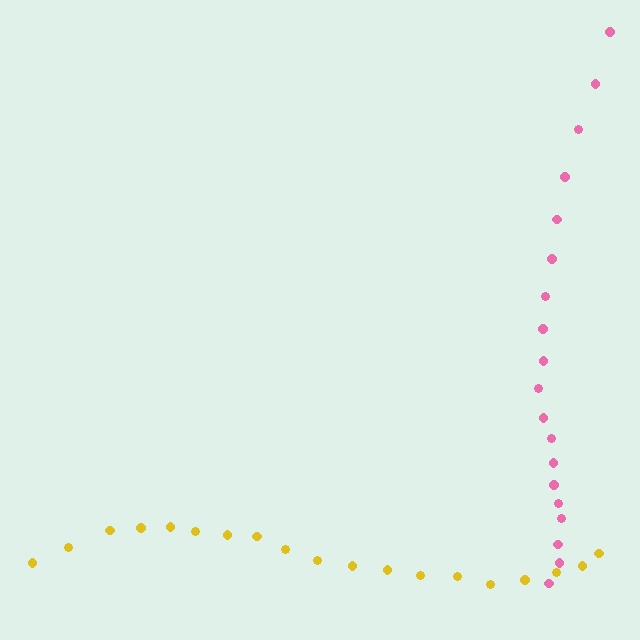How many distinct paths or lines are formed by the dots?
There are 2 distinct paths.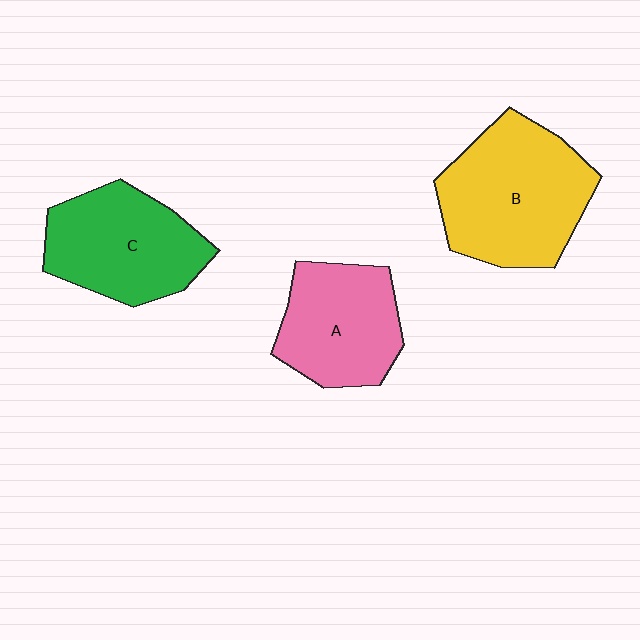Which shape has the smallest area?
Shape A (pink).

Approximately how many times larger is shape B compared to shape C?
Approximately 1.2 times.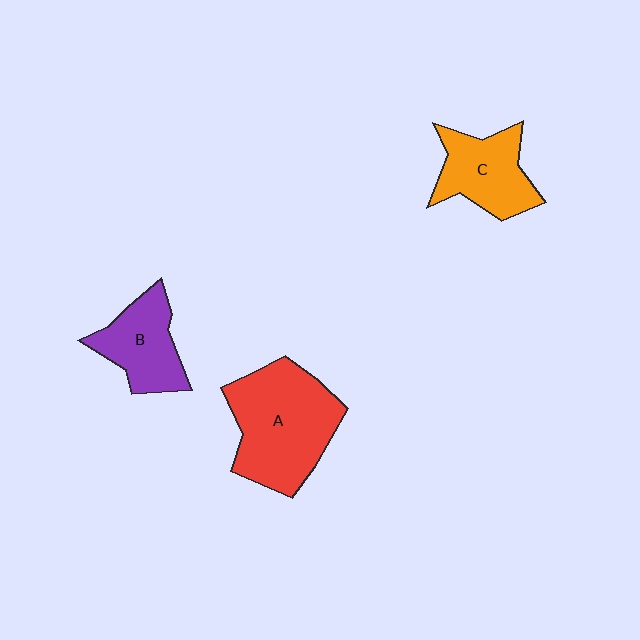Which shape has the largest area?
Shape A (red).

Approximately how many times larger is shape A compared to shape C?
Approximately 1.6 times.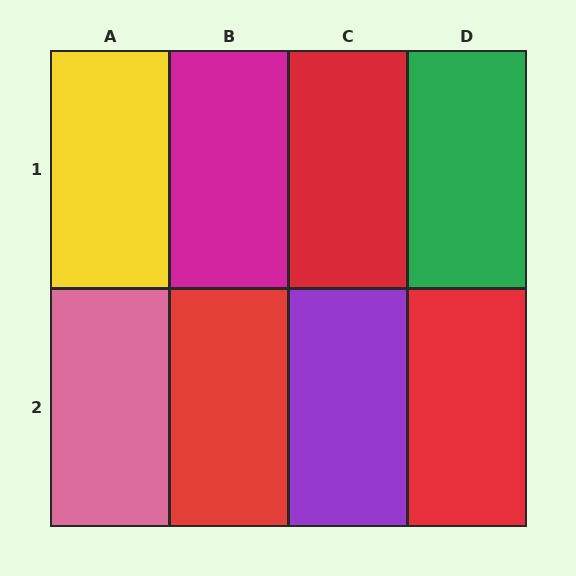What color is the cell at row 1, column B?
Magenta.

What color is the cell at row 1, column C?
Red.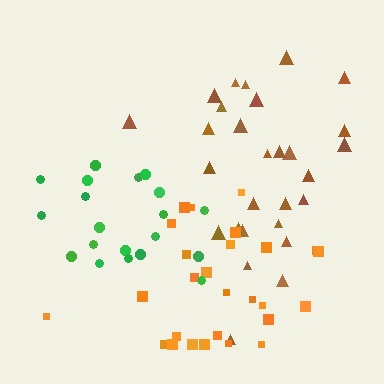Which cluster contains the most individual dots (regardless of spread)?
Brown (28).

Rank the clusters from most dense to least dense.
brown, green, orange.